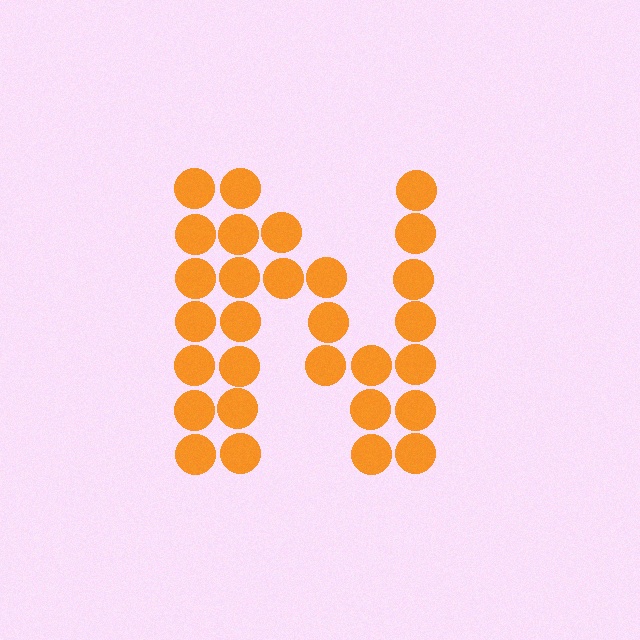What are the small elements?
The small elements are circles.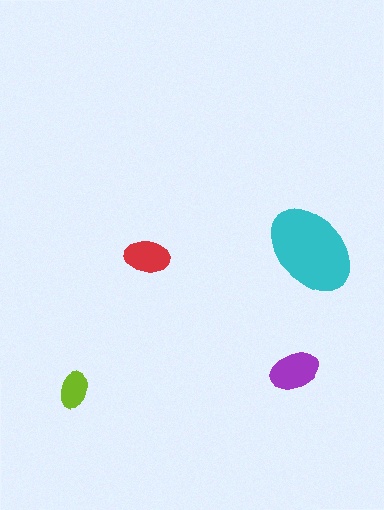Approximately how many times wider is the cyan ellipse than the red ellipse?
About 2 times wider.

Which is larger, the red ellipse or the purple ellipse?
The purple one.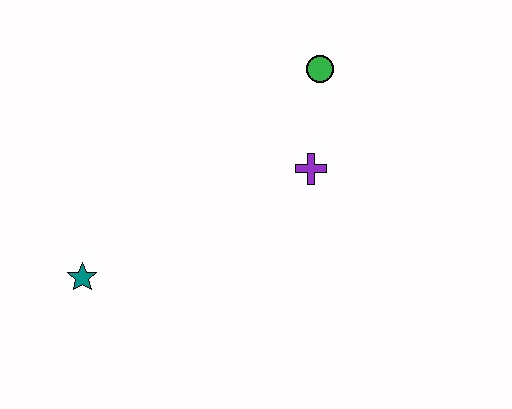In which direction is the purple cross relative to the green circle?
The purple cross is below the green circle.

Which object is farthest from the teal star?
The green circle is farthest from the teal star.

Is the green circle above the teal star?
Yes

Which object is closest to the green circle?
The purple cross is closest to the green circle.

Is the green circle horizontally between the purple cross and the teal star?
No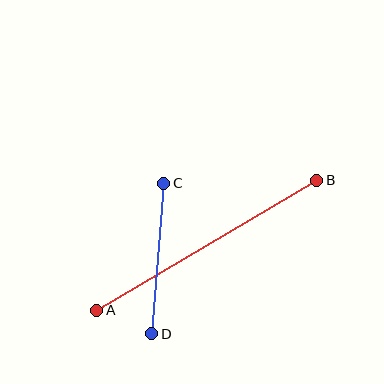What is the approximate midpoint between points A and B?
The midpoint is at approximately (207, 245) pixels.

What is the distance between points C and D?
The distance is approximately 151 pixels.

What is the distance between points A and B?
The distance is approximately 255 pixels.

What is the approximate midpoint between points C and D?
The midpoint is at approximately (158, 259) pixels.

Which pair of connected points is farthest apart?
Points A and B are farthest apart.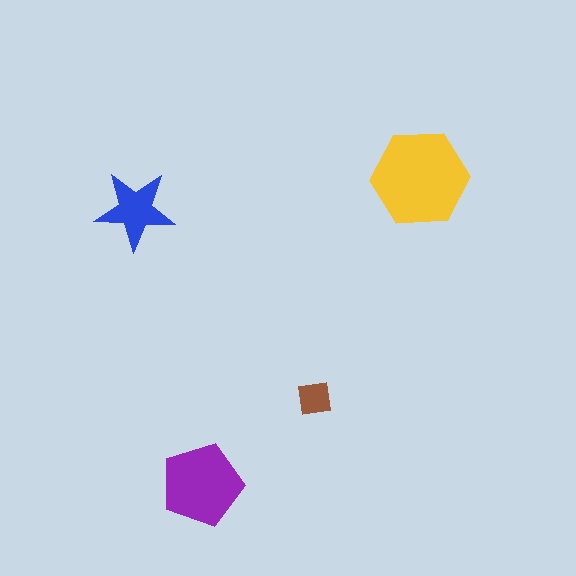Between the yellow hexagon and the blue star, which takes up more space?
The yellow hexagon.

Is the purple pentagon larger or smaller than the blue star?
Larger.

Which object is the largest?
The yellow hexagon.